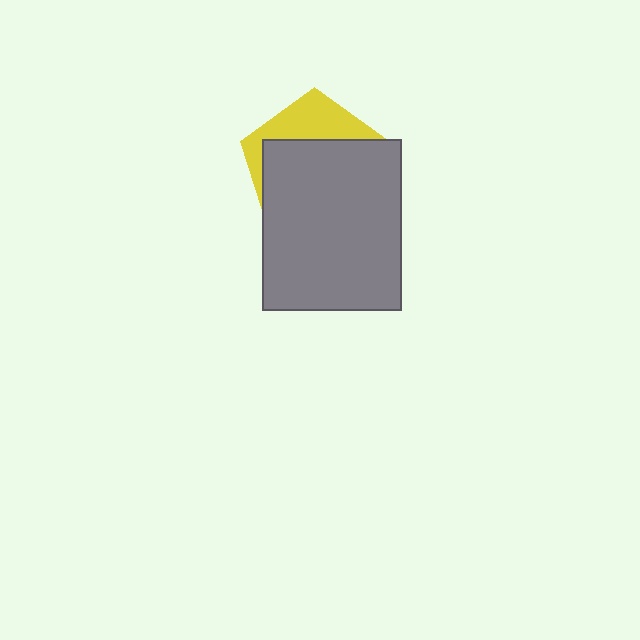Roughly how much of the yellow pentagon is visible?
A small part of it is visible (roughly 31%).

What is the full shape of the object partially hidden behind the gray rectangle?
The partially hidden object is a yellow pentagon.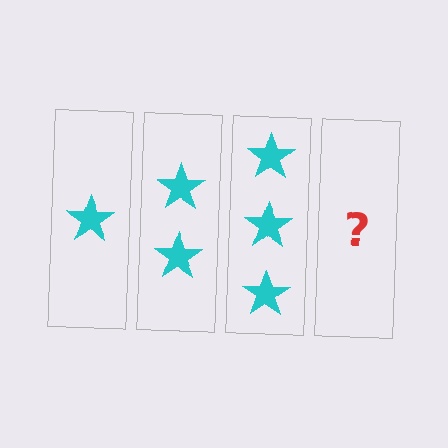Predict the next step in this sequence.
The next step is 4 stars.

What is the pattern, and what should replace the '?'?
The pattern is that each step adds one more star. The '?' should be 4 stars.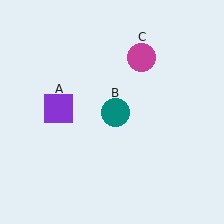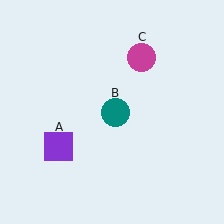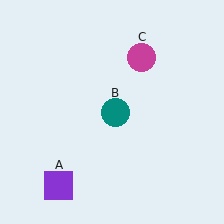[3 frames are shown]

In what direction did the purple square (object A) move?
The purple square (object A) moved down.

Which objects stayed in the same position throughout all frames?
Teal circle (object B) and magenta circle (object C) remained stationary.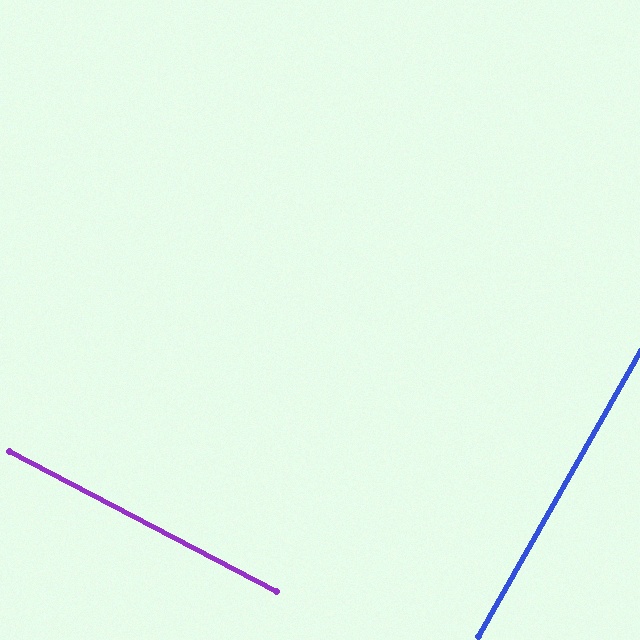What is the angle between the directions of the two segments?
Approximately 88 degrees.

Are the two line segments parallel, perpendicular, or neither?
Perpendicular — they meet at approximately 88°.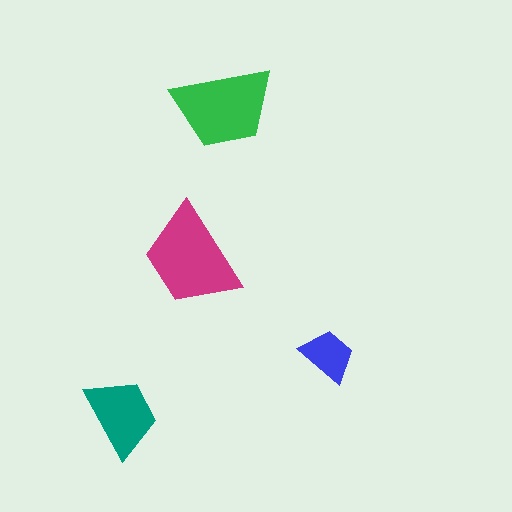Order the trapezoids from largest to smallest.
the magenta one, the green one, the teal one, the blue one.